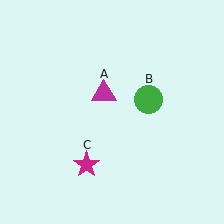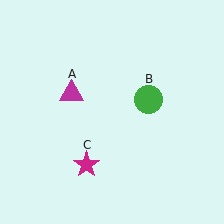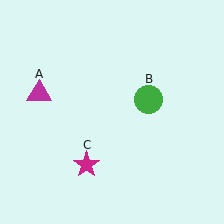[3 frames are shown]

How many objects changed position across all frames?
1 object changed position: magenta triangle (object A).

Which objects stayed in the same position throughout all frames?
Green circle (object B) and magenta star (object C) remained stationary.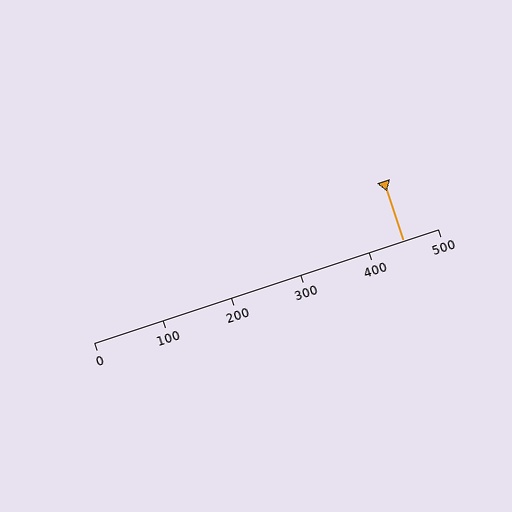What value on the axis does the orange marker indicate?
The marker indicates approximately 450.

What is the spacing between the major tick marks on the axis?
The major ticks are spaced 100 apart.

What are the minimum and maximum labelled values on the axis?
The axis runs from 0 to 500.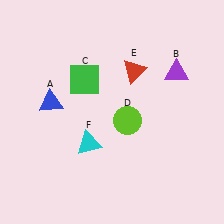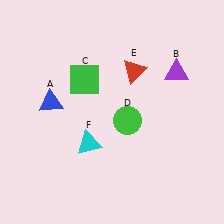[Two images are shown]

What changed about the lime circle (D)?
In Image 1, D is lime. In Image 2, it changed to green.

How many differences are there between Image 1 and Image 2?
There is 1 difference between the two images.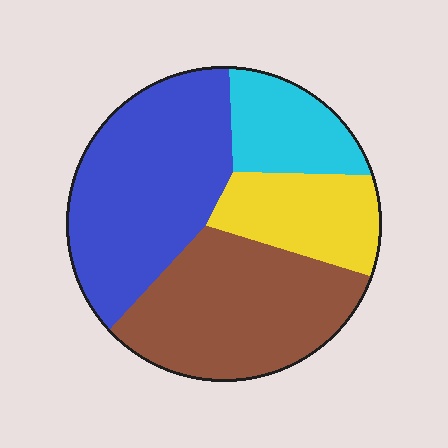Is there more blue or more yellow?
Blue.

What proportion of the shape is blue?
Blue takes up between a third and a half of the shape.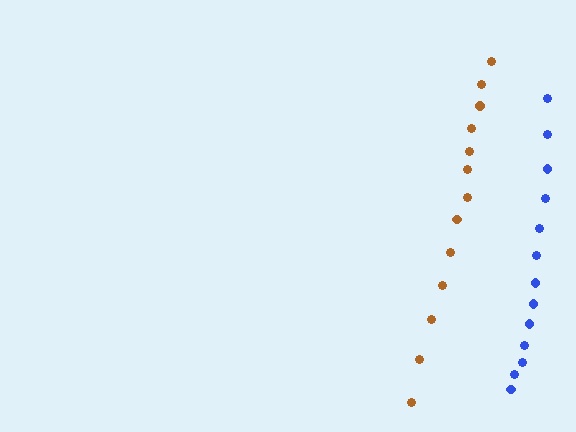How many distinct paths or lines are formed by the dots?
There are 2 distinct paths.